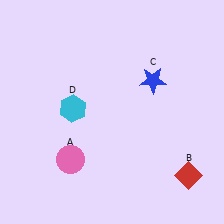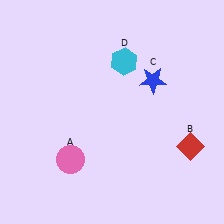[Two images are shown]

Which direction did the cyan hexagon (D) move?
The cyan hexagon (D) moved right.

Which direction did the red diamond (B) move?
The red diamond (B) moved up.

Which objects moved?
The objects that moved are: the red diamond (B), the cyan hexagon (D).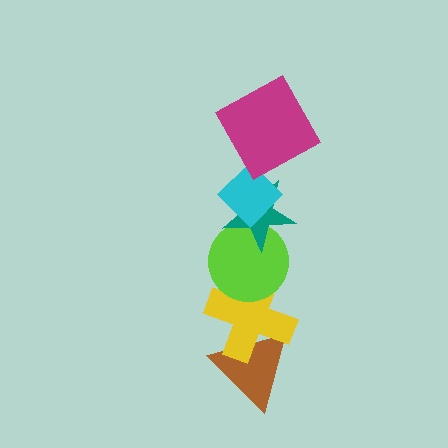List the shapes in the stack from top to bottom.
From top to bottom: the magenta square, the cyan diamond, the teal star, the lime circle, the yellow cross, the brown triangle.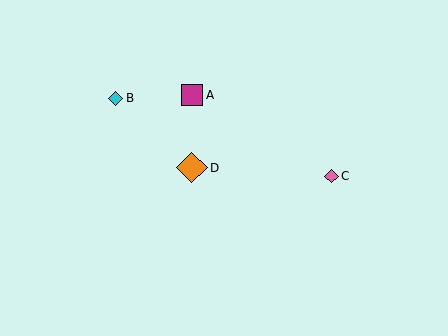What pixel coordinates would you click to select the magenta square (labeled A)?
Click at (192, 95) to select the magenta square A.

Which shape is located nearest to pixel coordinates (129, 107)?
The cyan diamond (labeled B) at (116, 98) is nearest to that location.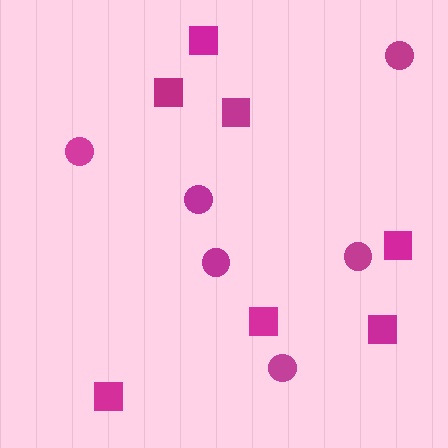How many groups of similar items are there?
There are 2 groups: one group of squares (7) and one group of circles (6).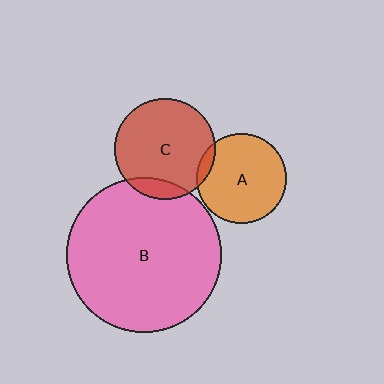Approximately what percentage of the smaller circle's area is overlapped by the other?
Approximately 10%.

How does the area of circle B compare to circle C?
Approximately 2.4 times.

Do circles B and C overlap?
Yes.